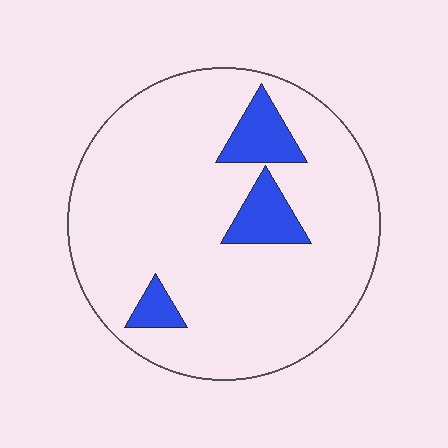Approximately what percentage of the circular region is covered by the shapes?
Approximately 10%.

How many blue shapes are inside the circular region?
3.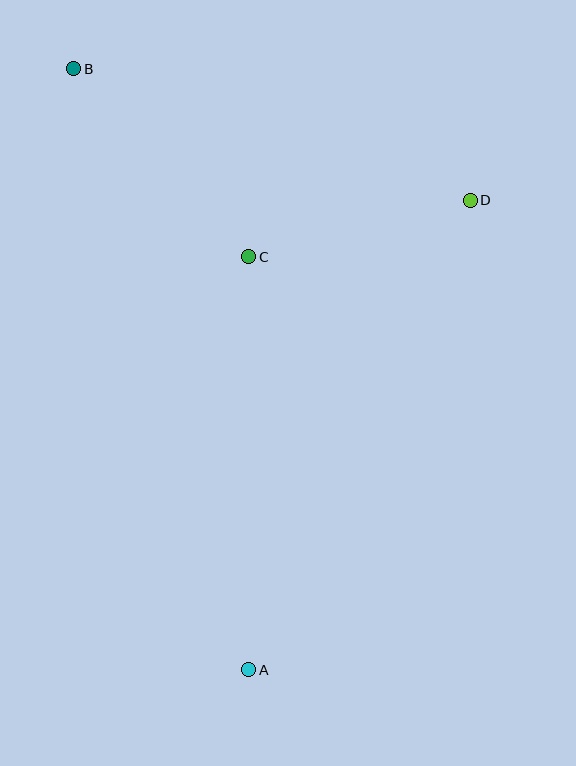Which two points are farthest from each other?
Points A and B are farthest from each other.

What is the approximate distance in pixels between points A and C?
The distance between A and C is approximately 413 pixels.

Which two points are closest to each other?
Points C and D are closest to each other.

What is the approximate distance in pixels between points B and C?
The distance between B and C is approximately 257 pixels.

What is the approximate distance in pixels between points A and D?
The distance between A and D is approximately 519 pixels.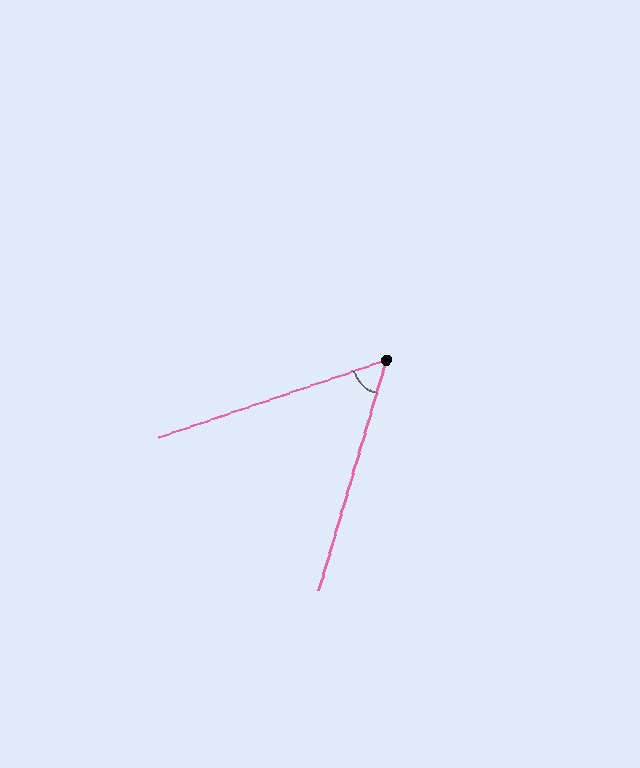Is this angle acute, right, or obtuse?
It is acute.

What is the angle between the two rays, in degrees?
Approximately 55 degrees.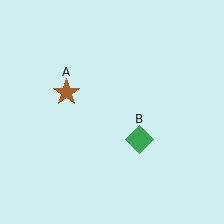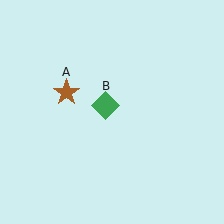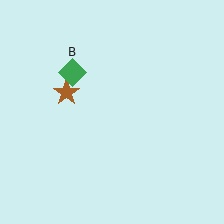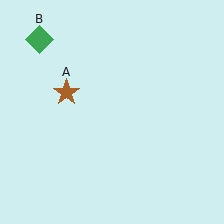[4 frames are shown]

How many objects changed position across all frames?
1 object changed position: green diamond (object B).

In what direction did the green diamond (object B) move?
The green diamond (object B) moved up and to the left.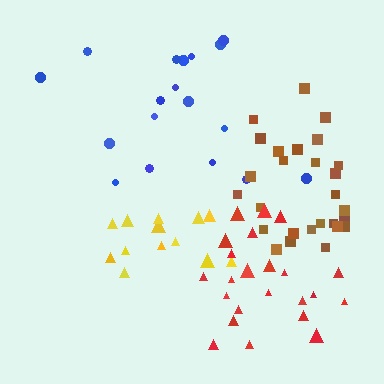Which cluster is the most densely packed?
Brown.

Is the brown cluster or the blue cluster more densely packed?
Brown.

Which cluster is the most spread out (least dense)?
Yellow.